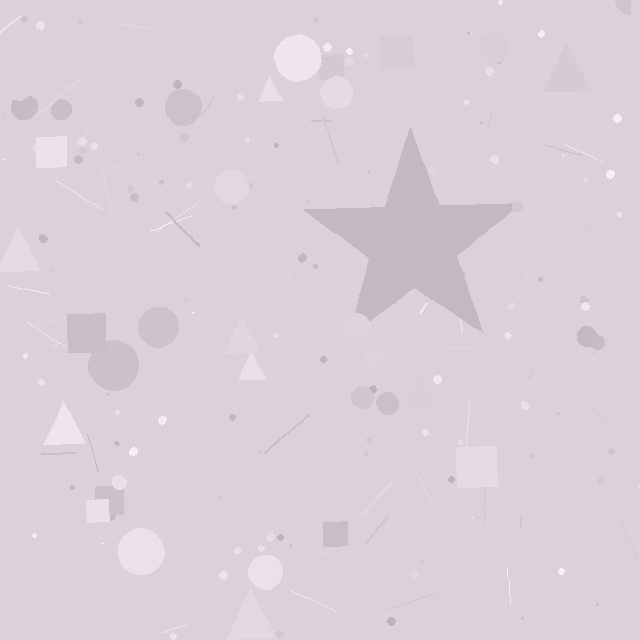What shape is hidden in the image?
A star is hidden in the image.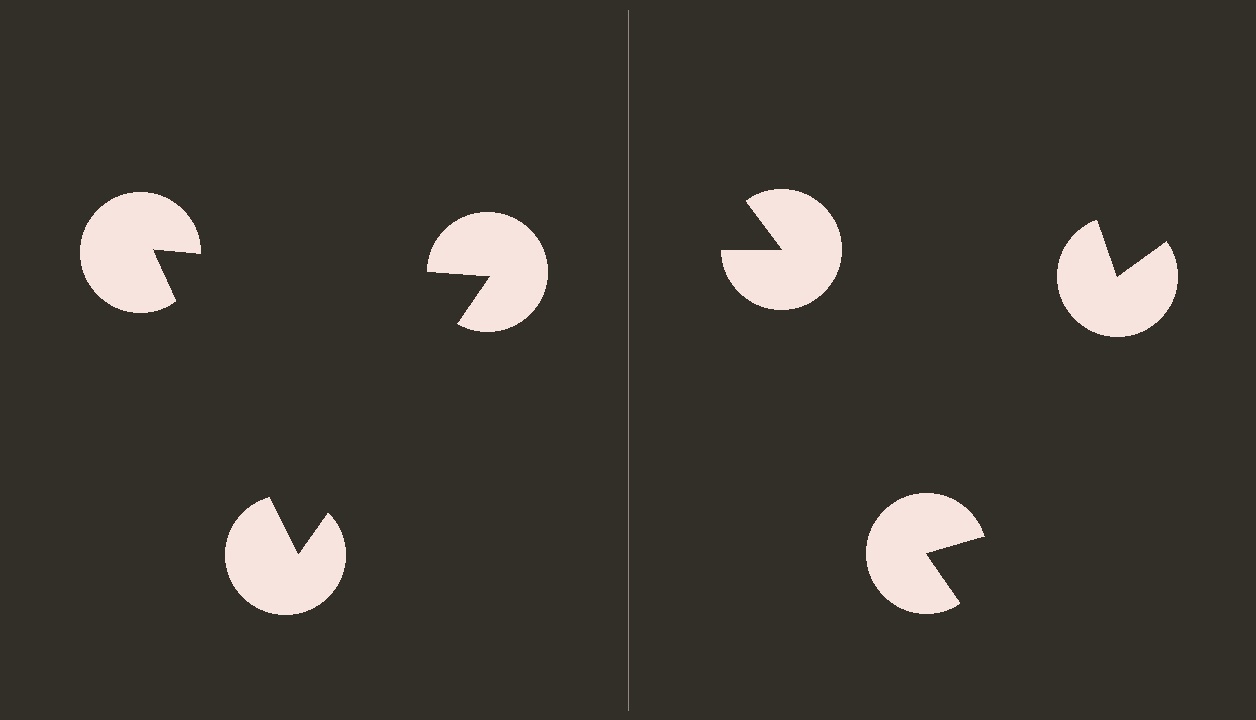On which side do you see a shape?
An illusory triangle appears on the left side. On the right side the wedge cuts are rotated, so no coherent shape forms.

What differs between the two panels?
The pac-man discs are positioned identically on both sides; only the wedge orientations differ. On the left they align to a triangle; on the right they are misaligned.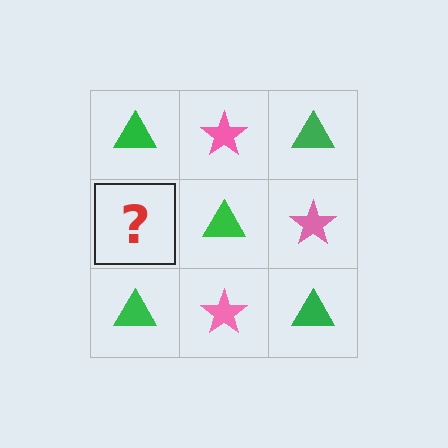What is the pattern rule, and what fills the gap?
The rule is that it alternates green triangle and pink star in a checkerboard pattern. The gap should be filled with a pink star.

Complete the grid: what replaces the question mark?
The question mark should be replaced with a pink star.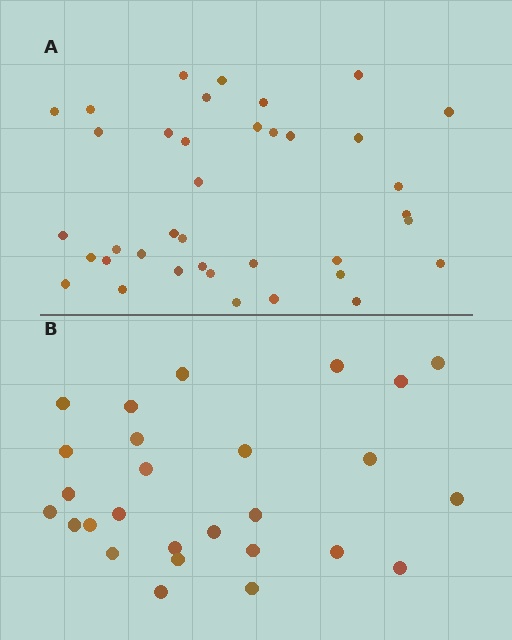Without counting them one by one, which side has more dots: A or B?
Region A (the top region) has more dots.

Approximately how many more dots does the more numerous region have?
Region A has roughly 12 or so more dots than region B.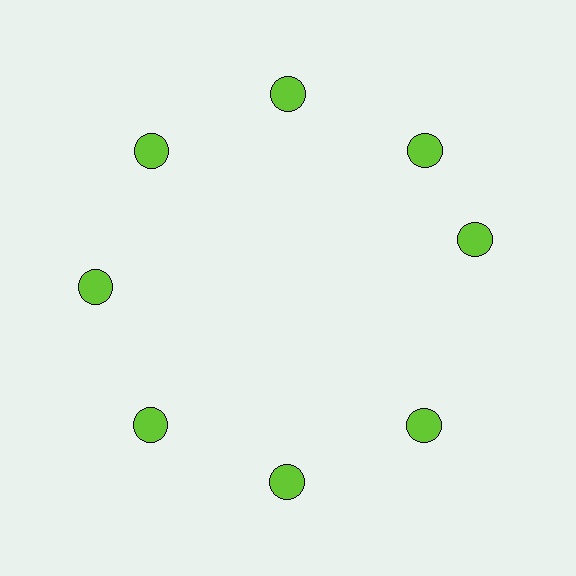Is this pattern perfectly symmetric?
No. The 8 lime circles are arranged in a ring, but one element near the 3 o'clock position is rotated out of alignment along the ring, breaking the 8-fold rotational symmetry.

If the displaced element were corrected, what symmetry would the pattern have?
It would have 8-fold rotational symmetry — the pattern would map onto itself every 45 degrees.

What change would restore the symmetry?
The symmetry would be restored by rotating it back into even spacing with its neighbors so that all 8 circles sit at equal angles and equal distance from the center.